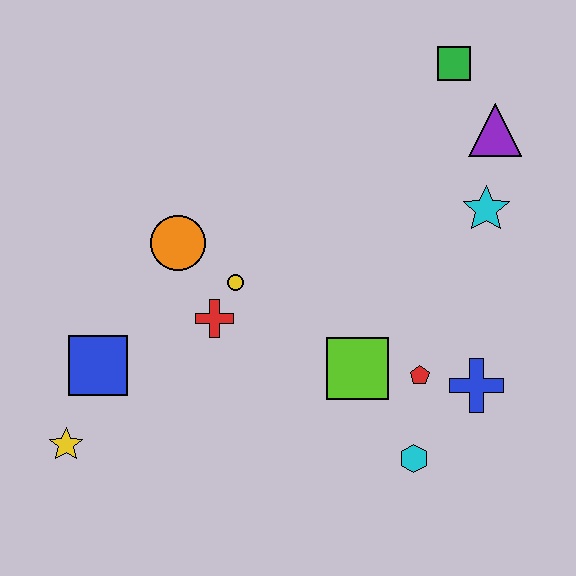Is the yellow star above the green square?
No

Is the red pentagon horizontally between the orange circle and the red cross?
No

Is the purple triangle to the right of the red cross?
Yes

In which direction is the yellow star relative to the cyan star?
The yellow star is to the left of the cyan star.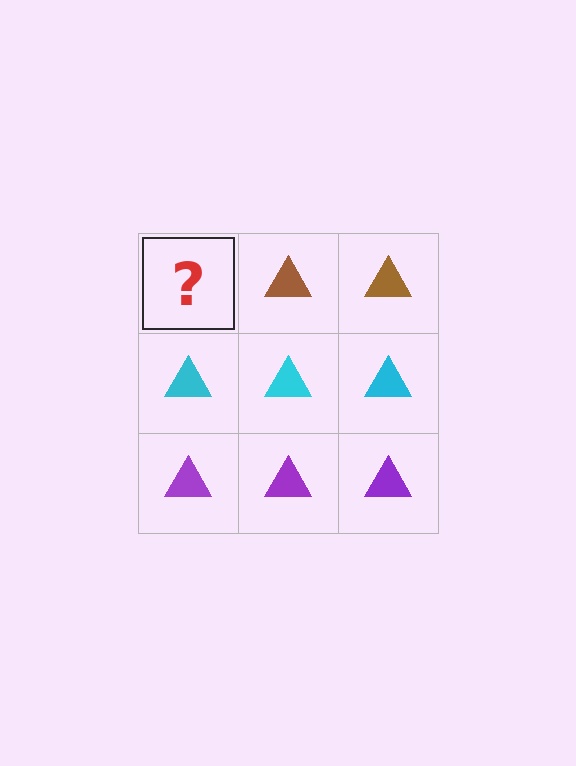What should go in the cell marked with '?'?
The missing cell should contain a brown triangle.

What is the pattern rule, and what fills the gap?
The rule is that each row has a consistent color. The gap should be filled with a brown triangle.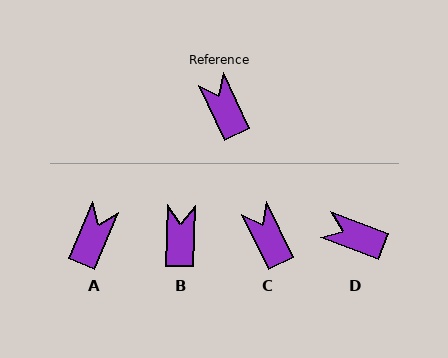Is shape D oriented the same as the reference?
No, it is off by about 43 degrees.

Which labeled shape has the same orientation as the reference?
C.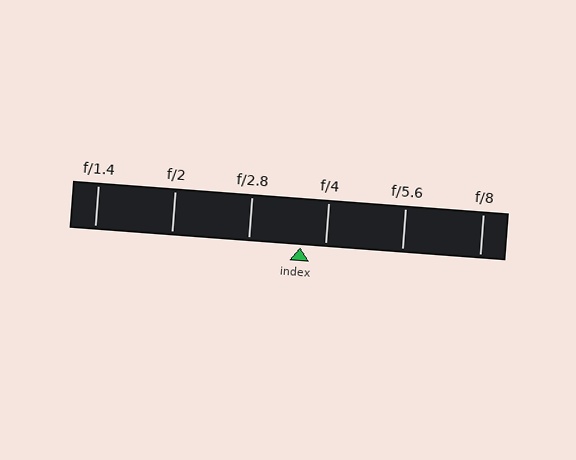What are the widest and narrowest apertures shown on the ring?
The widest aperture shown is f/1.4 and the narrowest is f/8.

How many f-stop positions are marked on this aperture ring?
There are 6 f-stop positions marked.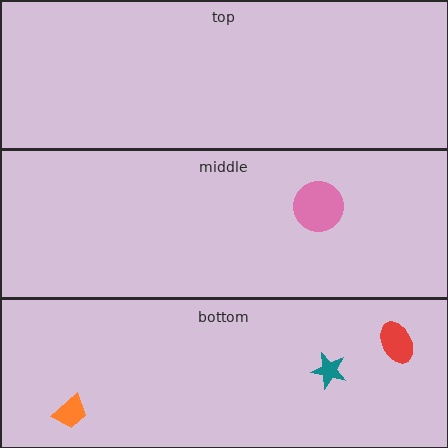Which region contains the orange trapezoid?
The bottom region.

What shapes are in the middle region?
The pink circle.